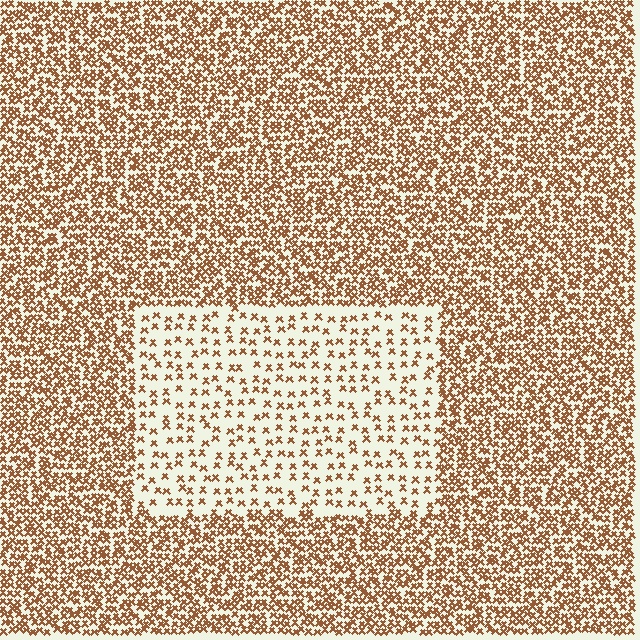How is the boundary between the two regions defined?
The boundary is defined by a change in element density (approximately 2.8x ratio). All elements are the same color, size, and shape.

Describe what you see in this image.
The image contains small brown elements arranged at two different densities. A rectangle-shaped region is visible where the elements are less densely packed than the surrounding area.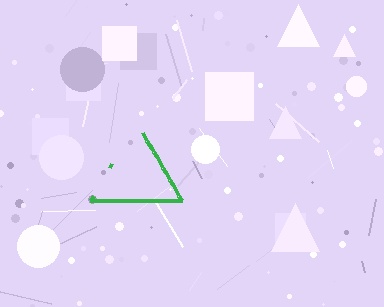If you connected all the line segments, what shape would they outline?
They would outline a triangle.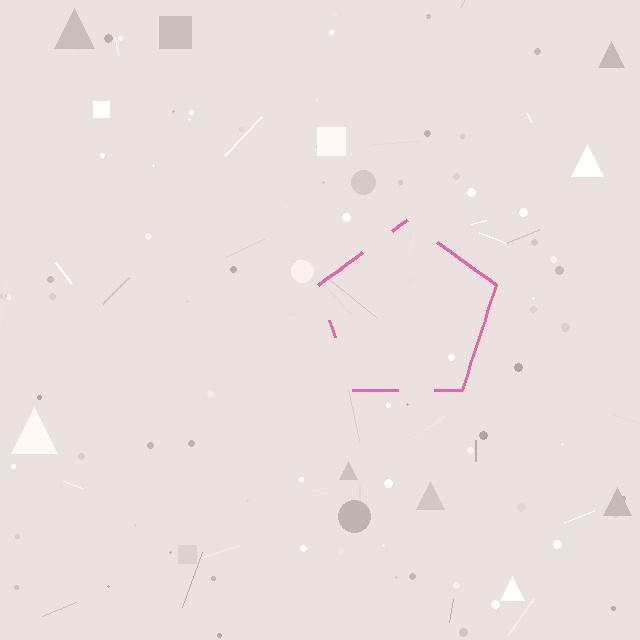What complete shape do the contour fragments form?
The contour fragments form a pentagon.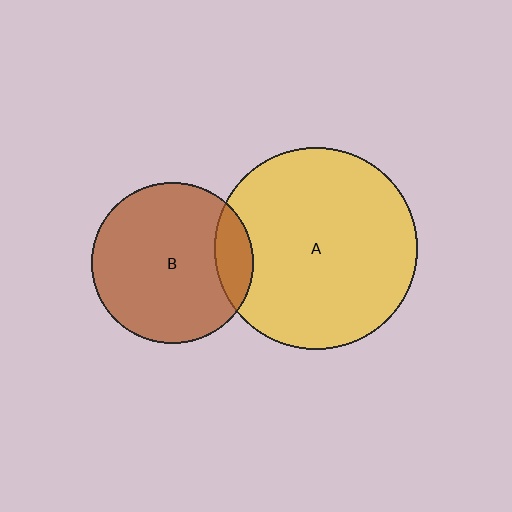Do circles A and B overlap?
Yes.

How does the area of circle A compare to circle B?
Approximately 1.6 times.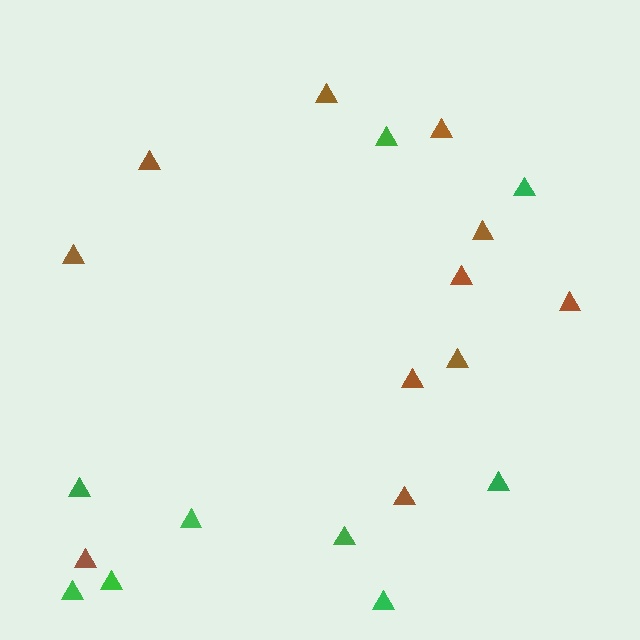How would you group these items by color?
There are 2 groups: one group of brown triangles (11) and one group of green triangles (9).